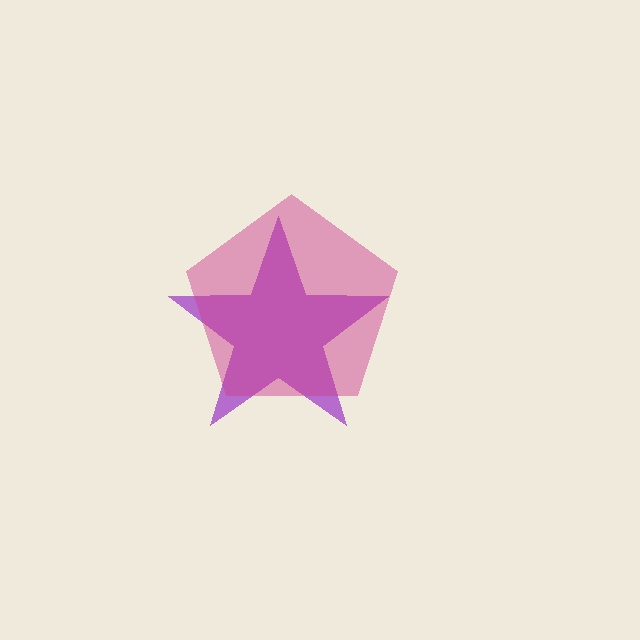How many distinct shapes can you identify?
There are 2 distinct shapes: a purple star, a magenta pentagon.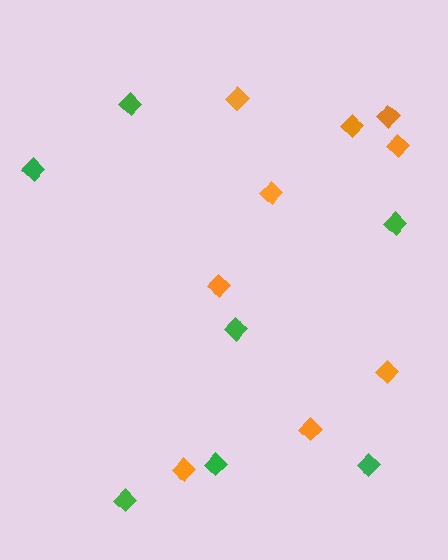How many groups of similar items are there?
There are 2 groups: one group of orange diamonds (9) and one group of green diamonds (7).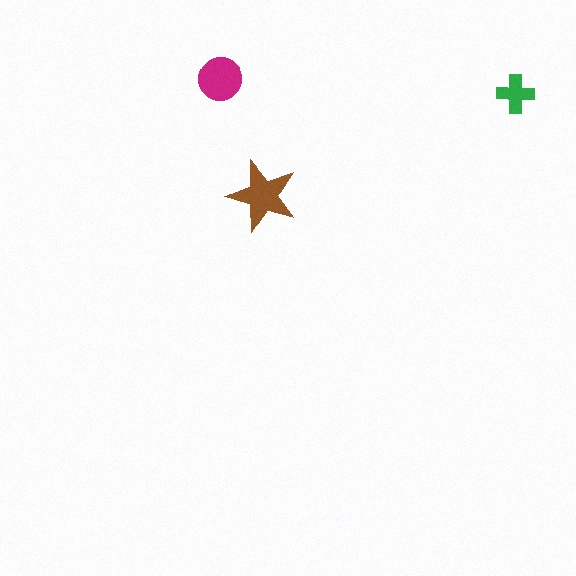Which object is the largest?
The brown star.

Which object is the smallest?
The green cross.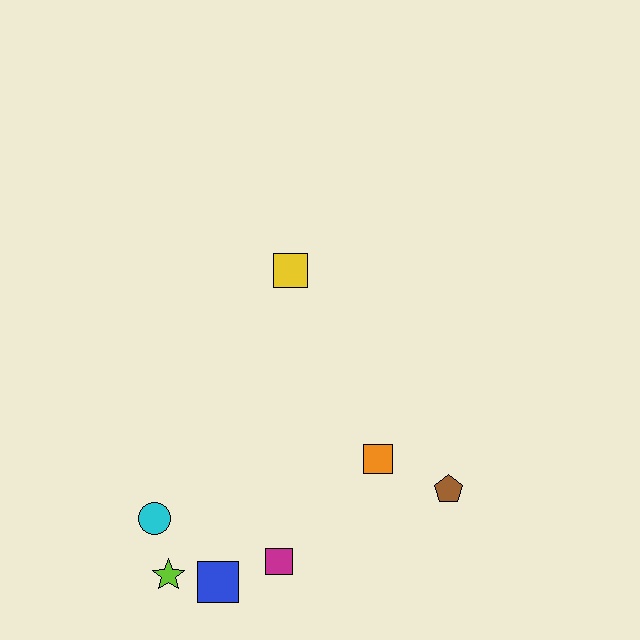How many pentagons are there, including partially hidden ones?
There is 1 pentagon.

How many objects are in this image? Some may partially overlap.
There are 7 objects.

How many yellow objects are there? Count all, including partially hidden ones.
There is 1 yellow object.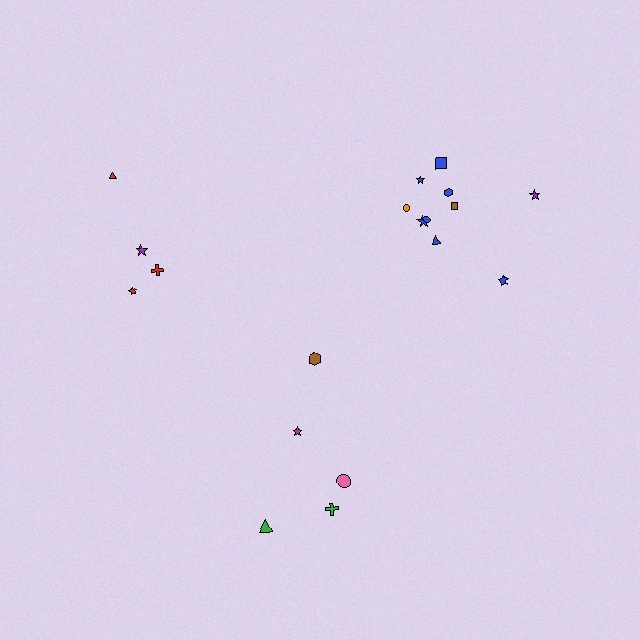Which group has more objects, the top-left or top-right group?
The top-right group.